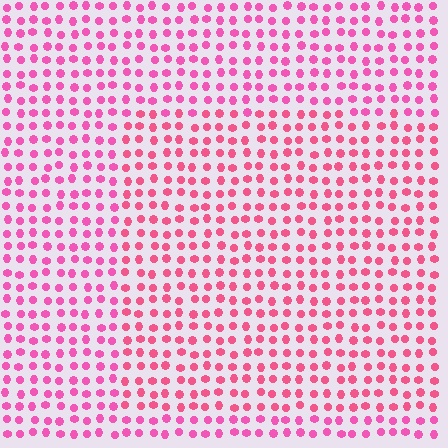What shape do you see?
I see a rectangle.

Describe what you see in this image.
The image is filled with small pink elements in a uniform arrangement. A rectangle-shaped region is visible where the elements are tinted to a slightly different hue, forming a subtle color boundary.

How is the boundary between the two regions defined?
The boundary is defined purely by a slight shift in hue (about 17 degrees). Spacing, size, and orientation are identical on both sides.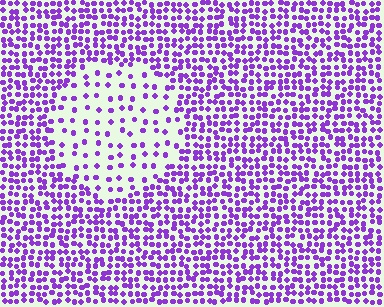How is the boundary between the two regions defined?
The boundary is defined by a change in element density (approximately 2.6x ratio). All elements are the same color, size, and shape.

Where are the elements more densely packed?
The elements are more densely packed outside the circle boundary.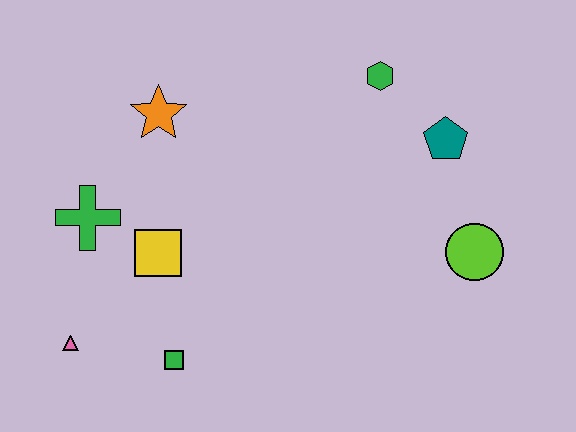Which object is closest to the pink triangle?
The green square is closest to the pink triangle.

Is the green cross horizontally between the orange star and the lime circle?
No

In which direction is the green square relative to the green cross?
The green square is below the green cross.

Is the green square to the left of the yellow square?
No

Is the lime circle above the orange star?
No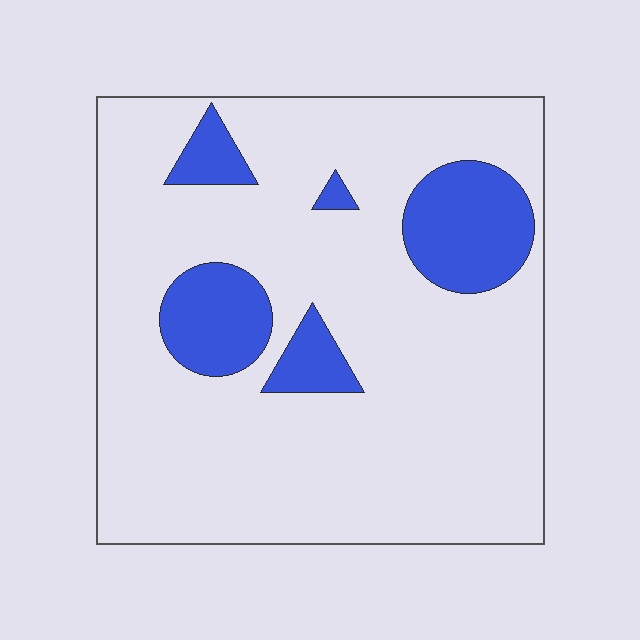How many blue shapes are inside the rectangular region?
5.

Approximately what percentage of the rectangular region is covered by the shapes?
Approximately 15%.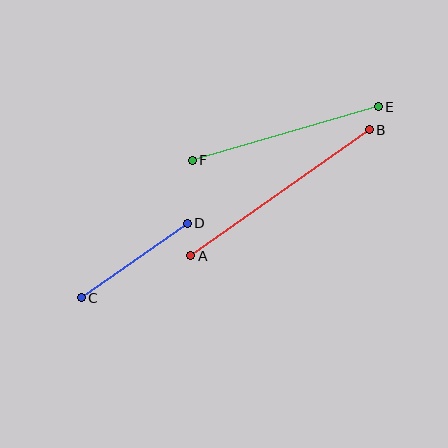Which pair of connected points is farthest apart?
Points A and B are farthest apart.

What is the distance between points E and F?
The distance is approximately 194 pixels.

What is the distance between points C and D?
The distance is approximately 130 pixels.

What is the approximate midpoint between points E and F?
The midpoint is at approximately (285, 134) pixels.